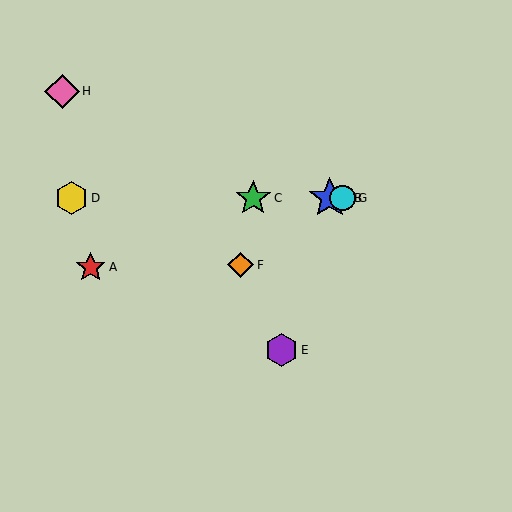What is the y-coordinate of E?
Object E is at y≈350.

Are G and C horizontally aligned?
Yes, both are at y≈198.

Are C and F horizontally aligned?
No, C is at y≈198 and F is at y≈265.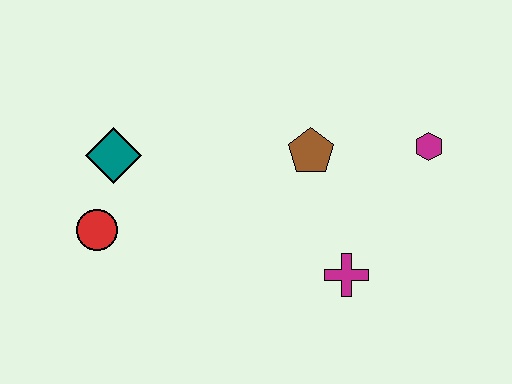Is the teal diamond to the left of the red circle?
No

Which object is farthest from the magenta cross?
The teal diamond is farthest from the magenta cross.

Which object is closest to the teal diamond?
The red circle is closest to the teal diamond.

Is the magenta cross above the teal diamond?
No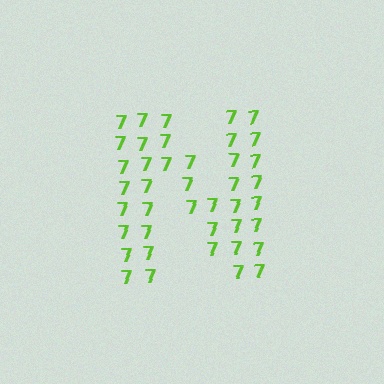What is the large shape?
The large shape is the letter N.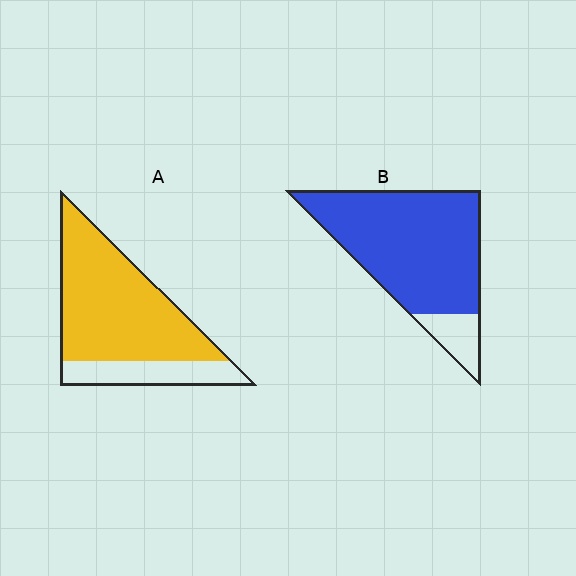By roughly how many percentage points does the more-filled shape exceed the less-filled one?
By roughly 10 percentage points (B over A).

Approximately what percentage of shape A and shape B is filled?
A is approximately 75% and B is approximately 85%.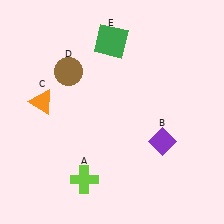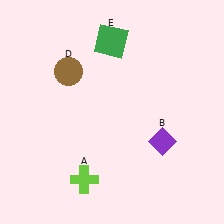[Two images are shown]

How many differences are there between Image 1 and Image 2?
There is 1 difference between the two images.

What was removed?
The orange triangle (C) was removed in Image 2.